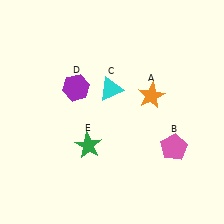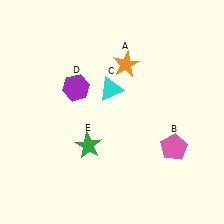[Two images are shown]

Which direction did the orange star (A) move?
The orange star (A) moved up.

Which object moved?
The orange star (A) moved up.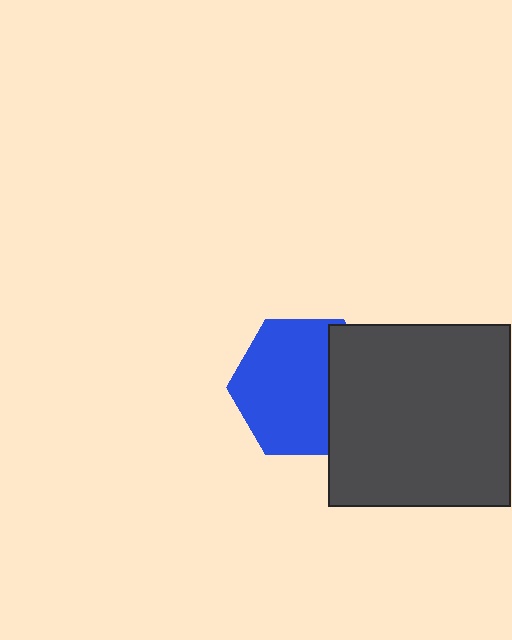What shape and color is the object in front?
The object in front is a dark gray square.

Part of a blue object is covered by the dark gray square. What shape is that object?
It is a hexagon.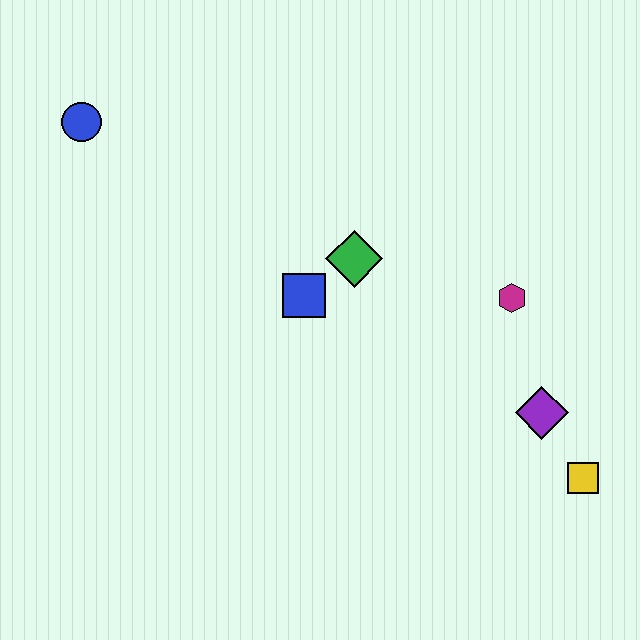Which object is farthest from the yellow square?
The blue circle is farthest from the yellow square.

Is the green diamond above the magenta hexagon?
Yes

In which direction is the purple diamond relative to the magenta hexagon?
The purple diamond is below the magenta hexagon.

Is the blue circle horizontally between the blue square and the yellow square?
No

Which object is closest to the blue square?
The green diamond is closest to the blue square.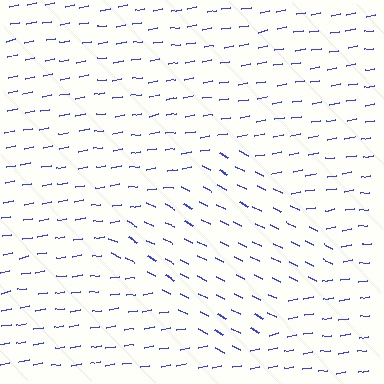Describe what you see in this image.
The image is filled with small blue line segments. A diamond region in the image has lines oriented differently from the surrounding lines, creating a visible texture boundary.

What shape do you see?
I see a diamond.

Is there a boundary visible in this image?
Yes, there is a texture boundary formed by a change in line orientation.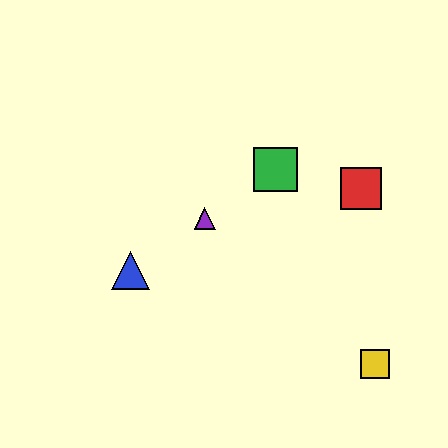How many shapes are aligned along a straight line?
3 shapes (the blue triangle, the green square, the purple triangle) are aligned along a straight line.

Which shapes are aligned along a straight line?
The blue triangle, the green square, the purple triangle are aligned along a straight line.